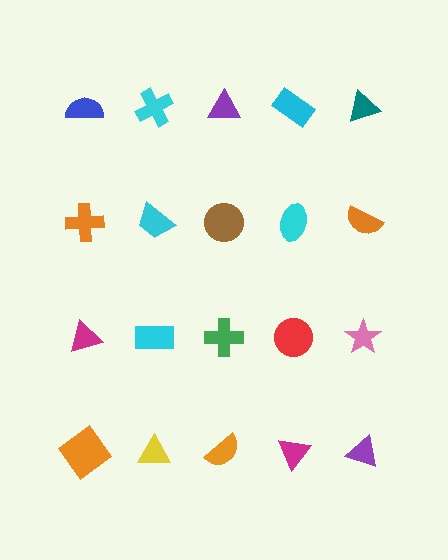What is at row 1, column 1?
A blue semicircle.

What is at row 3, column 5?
A pink star.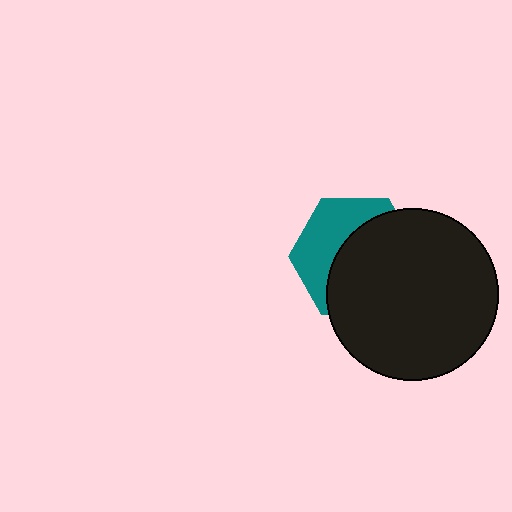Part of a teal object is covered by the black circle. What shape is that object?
It is a hexagon.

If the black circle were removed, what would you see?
You would see the complete teal hexagon.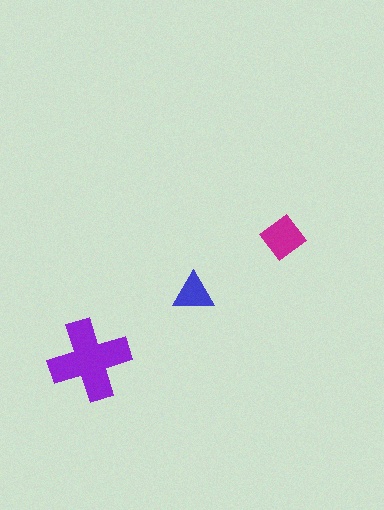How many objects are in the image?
There are 3 objects in the image.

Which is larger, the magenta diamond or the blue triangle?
The magenta diamond.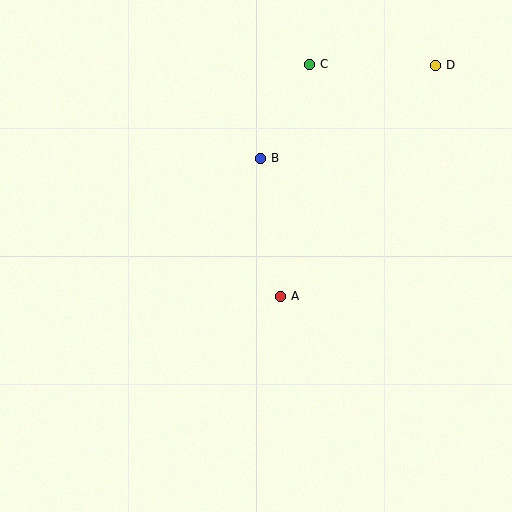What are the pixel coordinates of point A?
Point A is at (281, 296).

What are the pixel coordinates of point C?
Point C is at (310, 64).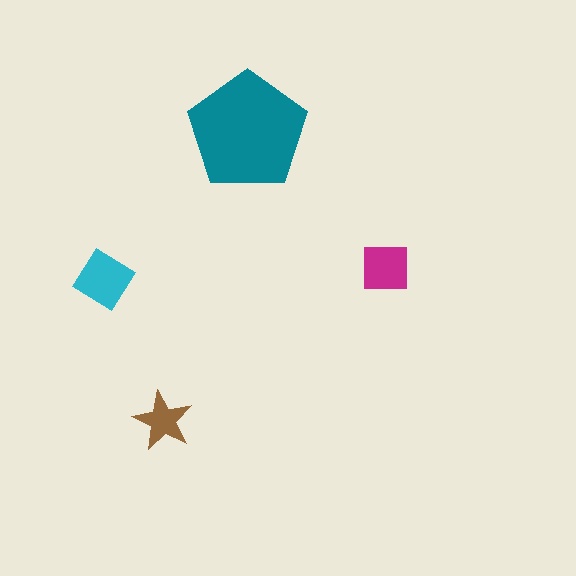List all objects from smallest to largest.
The brown star, the magenta square, the cyan diamond, the teal pentagon.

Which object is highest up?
The teal pentagon is topmost.